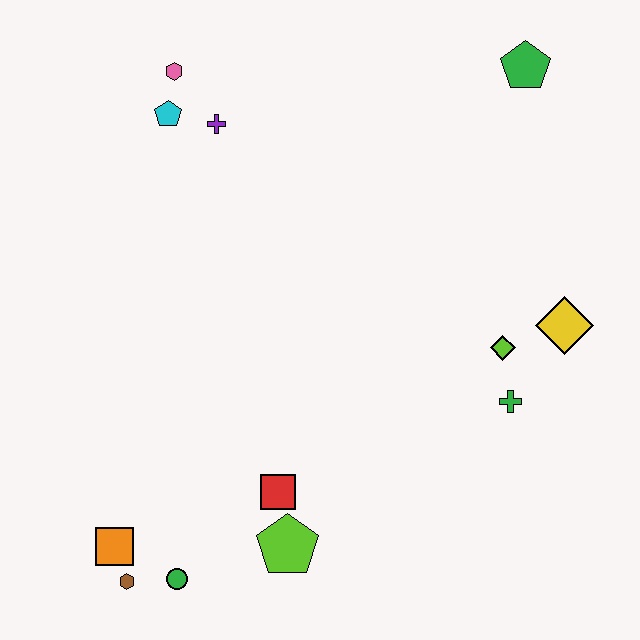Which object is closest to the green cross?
The lime diamond is closest to the green cross.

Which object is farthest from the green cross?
The pink hexagon is farthest from the green cross.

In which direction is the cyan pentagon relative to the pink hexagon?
The cyan pentagon is below the pink hexagon.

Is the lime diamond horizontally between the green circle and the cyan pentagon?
No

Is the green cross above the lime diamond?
No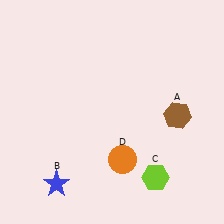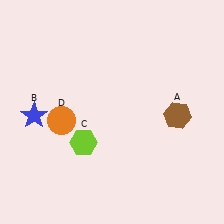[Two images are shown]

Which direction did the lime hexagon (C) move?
The lime hexagon (C) moved left.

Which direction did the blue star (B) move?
The blue star (B) moved up.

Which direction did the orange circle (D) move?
The orange circle (D) moved left.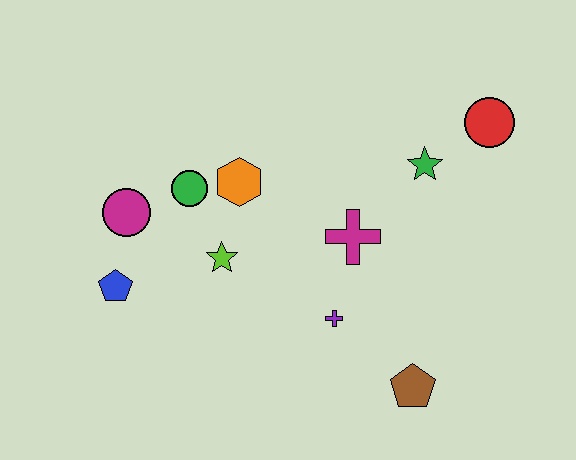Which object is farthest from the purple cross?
The red circle is farthest from the purple cross.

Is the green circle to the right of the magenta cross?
No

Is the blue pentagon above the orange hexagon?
No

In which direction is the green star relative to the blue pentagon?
The green star is to the right of the blue pentagon.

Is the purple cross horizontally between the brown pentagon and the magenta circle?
Yes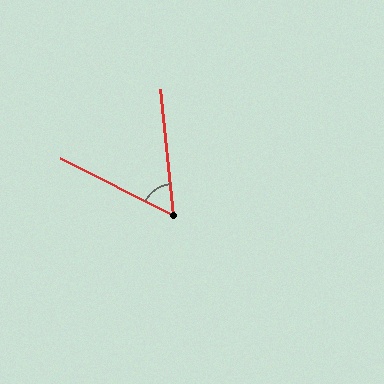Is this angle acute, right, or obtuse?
It is acute.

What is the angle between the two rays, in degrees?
Approximately 57 degrees.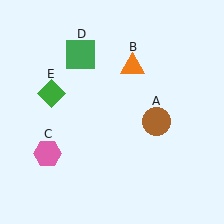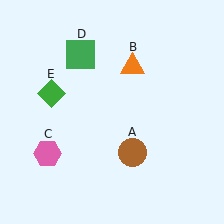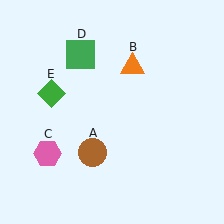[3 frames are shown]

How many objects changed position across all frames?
1 object changed position: brown circle (object A).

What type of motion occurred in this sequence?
The brown circle (object A) rotated clockwise around the center of the scene.